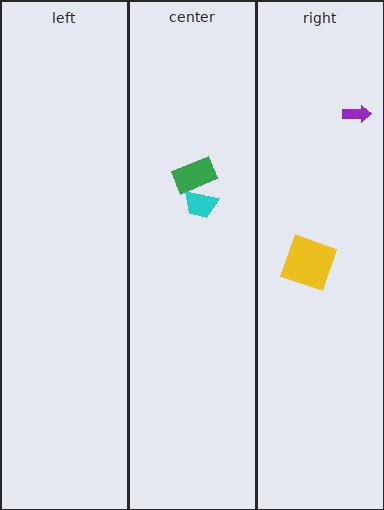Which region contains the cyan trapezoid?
The center region.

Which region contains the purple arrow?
The right region.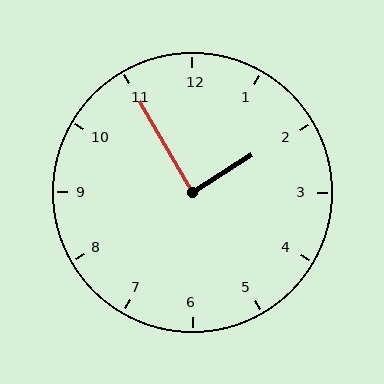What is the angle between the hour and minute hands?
Approximately 88 degrees.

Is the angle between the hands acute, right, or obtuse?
It is right.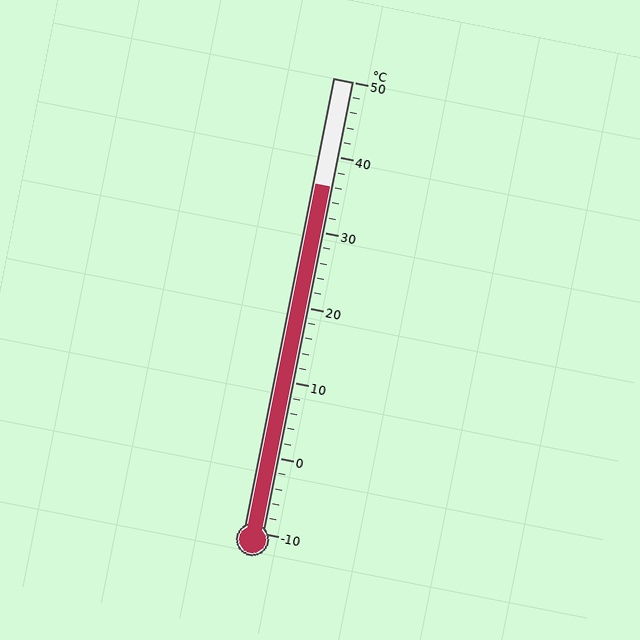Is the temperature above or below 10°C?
The temperature is above 10°C.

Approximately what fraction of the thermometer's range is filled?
The thermometer is filled to approximately 75% of its range.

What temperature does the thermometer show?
The thermometer shows approximately 36°C.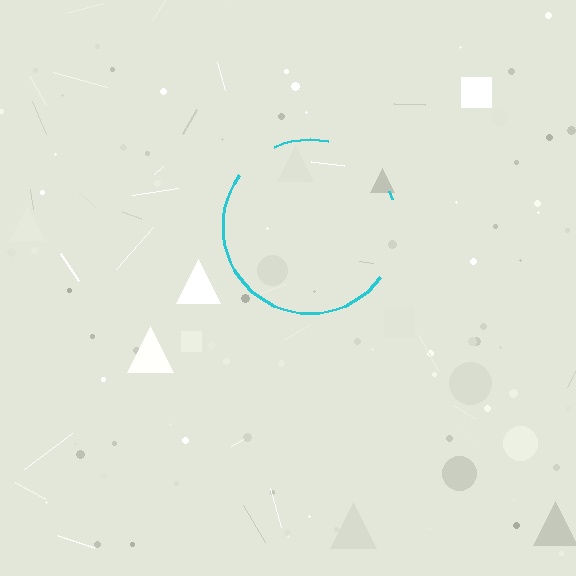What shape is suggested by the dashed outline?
The dashed outline suggests a circle.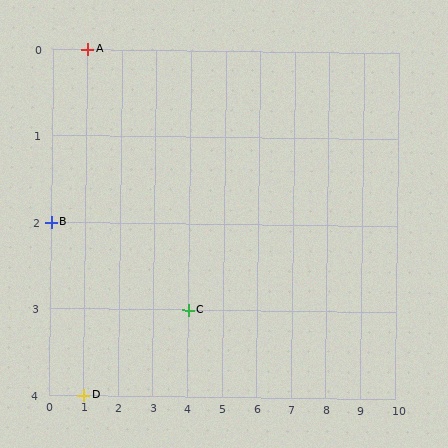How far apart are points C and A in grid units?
Points C and A are 3 columns and 3 rows apart (about 4.2 grid units diagonally).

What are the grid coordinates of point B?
Point B is at grid coordinates (0, 2).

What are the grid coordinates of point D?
Point D is at grid coordinates (1, 4).